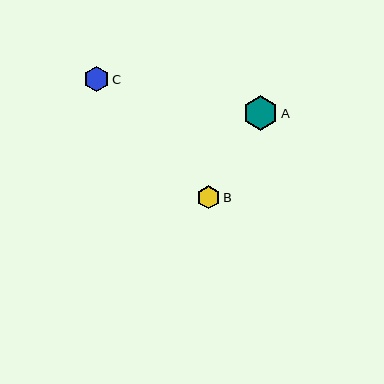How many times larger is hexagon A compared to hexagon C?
Hexagon A is approximately 1.4 times the size of hexagon C.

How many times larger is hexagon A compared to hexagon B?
Hexagon A is approximately 1.5 times the size of hexagon B.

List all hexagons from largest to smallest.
From largest to smallest: A, C, B.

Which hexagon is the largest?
Hexagon A is the largest with a size of approximately 35 pixels.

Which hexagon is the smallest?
Hexagon B is the smallest with a size of approximately 24 pixels.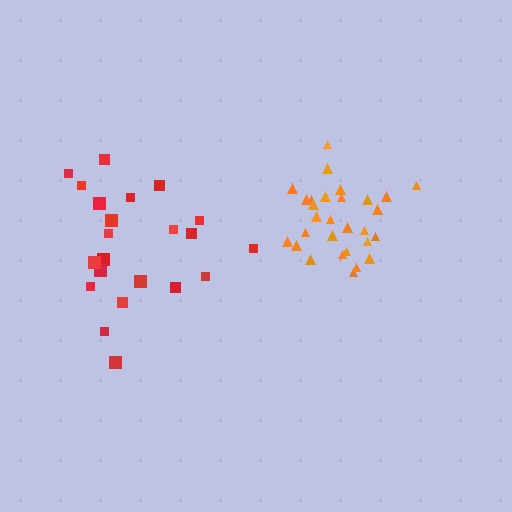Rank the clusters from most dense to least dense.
orange, red.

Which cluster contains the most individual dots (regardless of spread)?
Orange (29).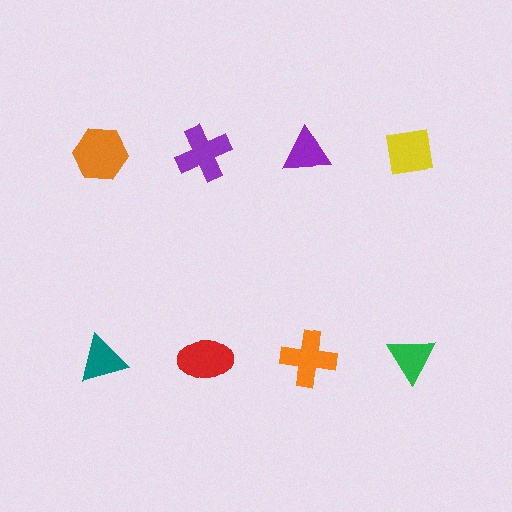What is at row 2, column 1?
A teal triangle.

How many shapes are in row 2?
4 shapes.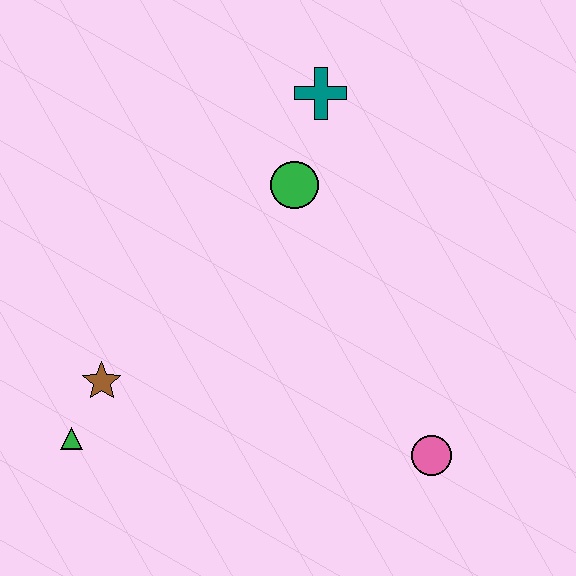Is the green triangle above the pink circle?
Yes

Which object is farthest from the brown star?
The teal cross is farthest from the brown star.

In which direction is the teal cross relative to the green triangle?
The teal cross is above the green triangle.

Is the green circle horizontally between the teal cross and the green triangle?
Yes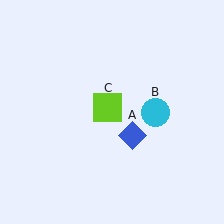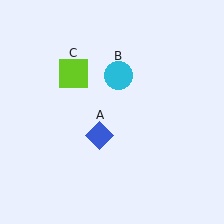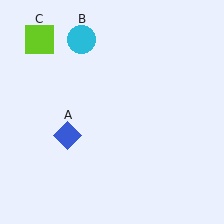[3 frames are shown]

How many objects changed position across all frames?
3 objects changed position: blue diamond (object A), cyan circle (object B), lime square (object C).